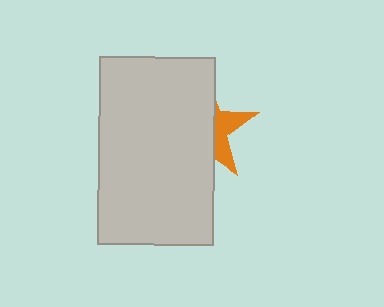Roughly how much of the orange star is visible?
A small part of it is visible (roughly 31%).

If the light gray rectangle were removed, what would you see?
You would see the complete orange star.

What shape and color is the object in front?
The object in front is a light gray rectangle.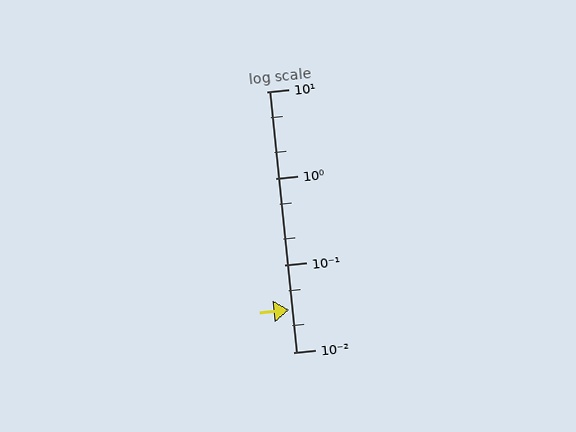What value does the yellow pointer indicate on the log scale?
The pointer indicates approximately 0.031.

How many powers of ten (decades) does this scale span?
The scale spans 3 decades, from 0.01 to 10.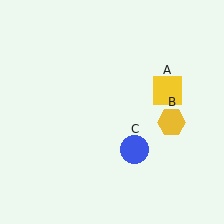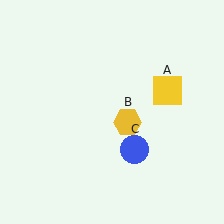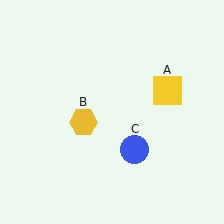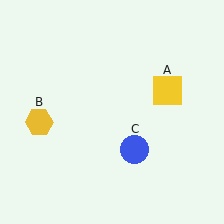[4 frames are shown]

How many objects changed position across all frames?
1 object changed position: yellow hexagon (object B).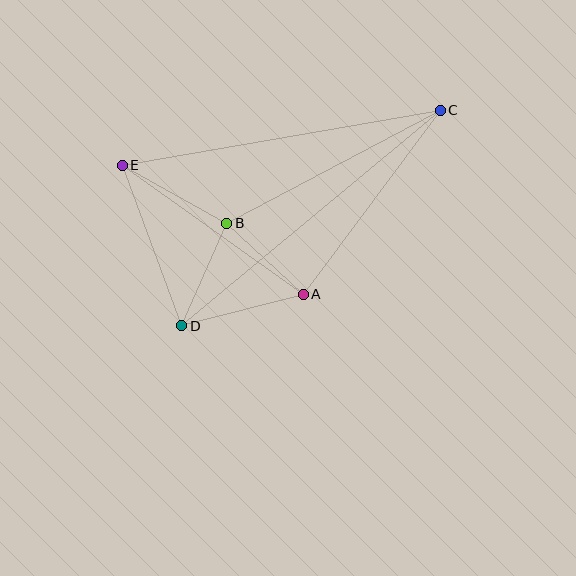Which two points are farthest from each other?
Points C and D are farthest from each other.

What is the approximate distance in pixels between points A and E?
The distance between A and E is approximately 222 pixels.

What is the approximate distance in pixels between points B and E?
The distance between B and E is approximately 120 pixels.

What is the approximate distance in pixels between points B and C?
The distance between B and C is approximately 242 pixels.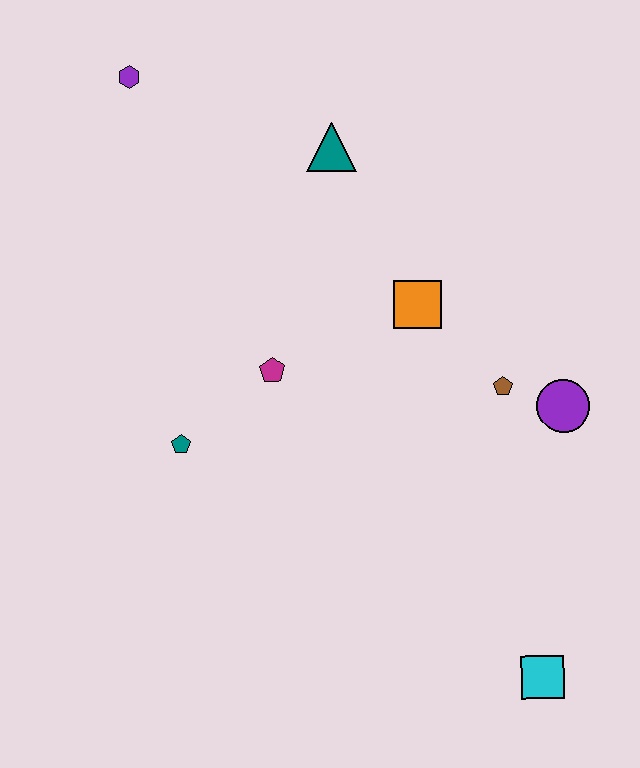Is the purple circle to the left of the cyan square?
No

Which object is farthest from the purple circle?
The purple hexagon is farthest from the purple circle.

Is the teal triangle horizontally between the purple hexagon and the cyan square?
Yes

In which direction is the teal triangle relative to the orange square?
The teal triangle is above the orange square.